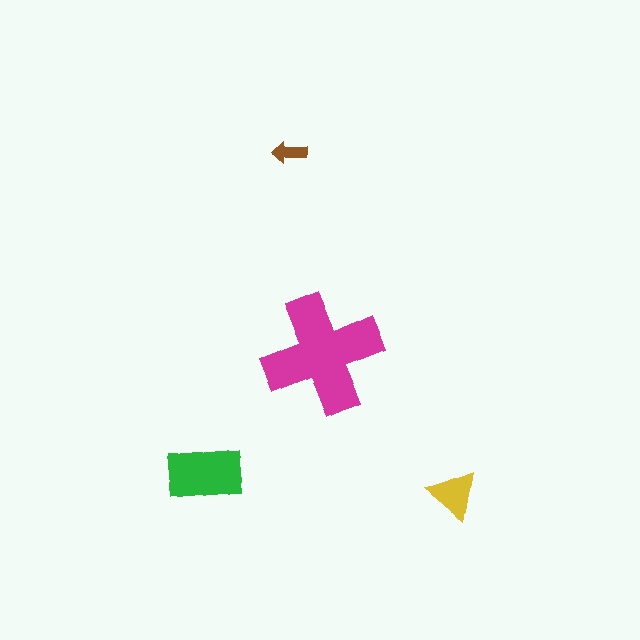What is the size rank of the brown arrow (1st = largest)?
4th.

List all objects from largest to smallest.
The magenta cross, the green rectangle, the yellow triangle, the brown arrow.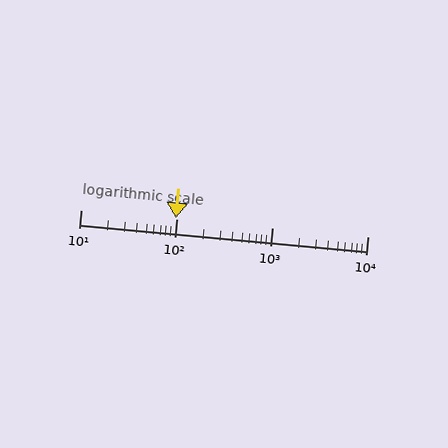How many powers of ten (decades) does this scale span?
The scale spans 3 decades, from 10 to 10000.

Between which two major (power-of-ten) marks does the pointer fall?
The pointer is between 10 and 100.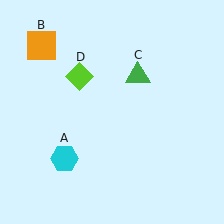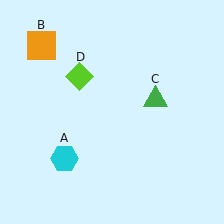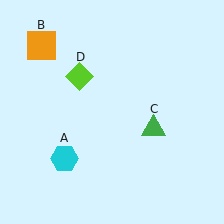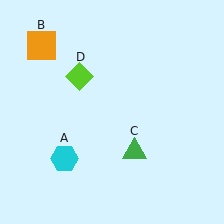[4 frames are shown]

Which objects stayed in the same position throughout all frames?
Cyan hexagon (object A) and orange square (object B) and lime diamond (object D) remained stationary.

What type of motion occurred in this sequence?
The green triangle (object C) rotated clockwise around the center of the scene.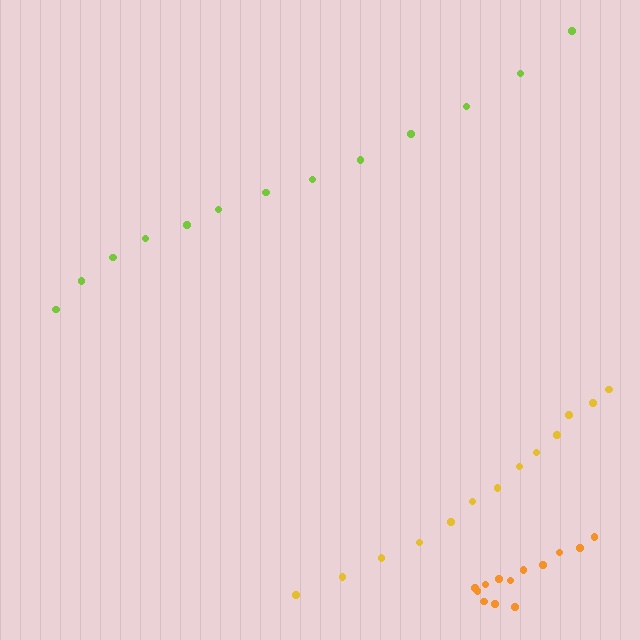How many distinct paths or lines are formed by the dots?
There are 3 distinct paths.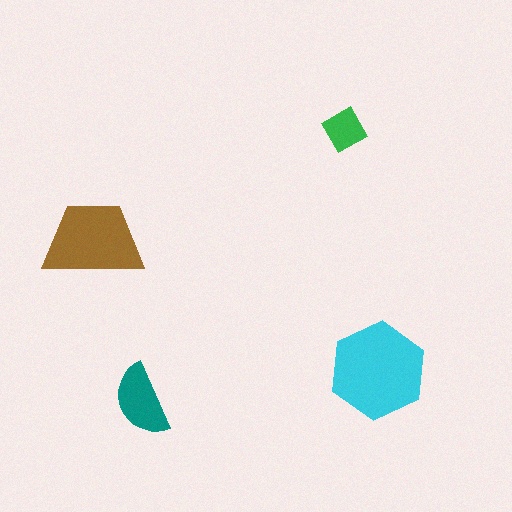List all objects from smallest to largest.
The green diamond, the teal semicircle, the brown trapezoid, the cyan hexagon.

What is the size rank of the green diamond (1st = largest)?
4th.